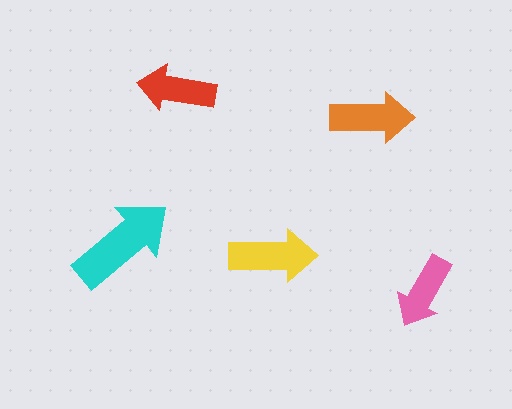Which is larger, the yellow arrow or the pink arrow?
The yellow one.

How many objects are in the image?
There are 5 objects in the image.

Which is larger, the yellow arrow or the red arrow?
The yellow one.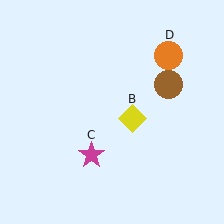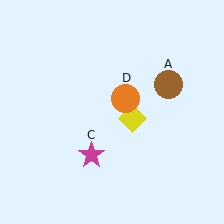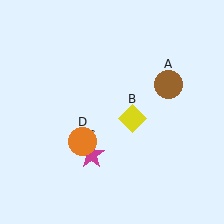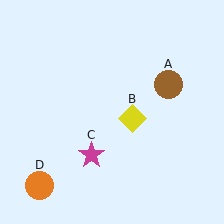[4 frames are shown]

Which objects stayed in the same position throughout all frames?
Brown circle (object A) and yellow diamond (object B) and magenta star (object C) remained stationary.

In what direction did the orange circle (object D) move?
The orange circle (object D) moved down and to the left.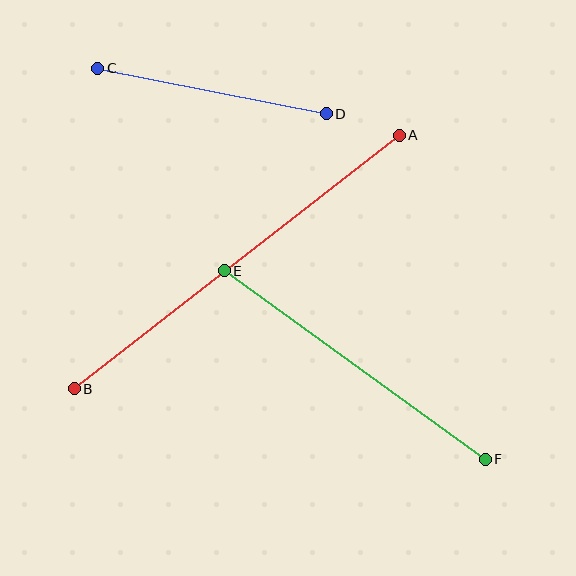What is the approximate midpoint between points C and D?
The midpoint is at approximately (212, 91) pixels.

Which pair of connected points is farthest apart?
Points A and B are farthest apart.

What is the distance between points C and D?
The distance is approximately 233 pixels.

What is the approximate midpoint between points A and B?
The midpoint is at approximately (237, 262) pixels.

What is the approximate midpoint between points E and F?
The midpoint is at approximately (355, 365) pixels.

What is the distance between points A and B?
The distance is approximately 412 pixels.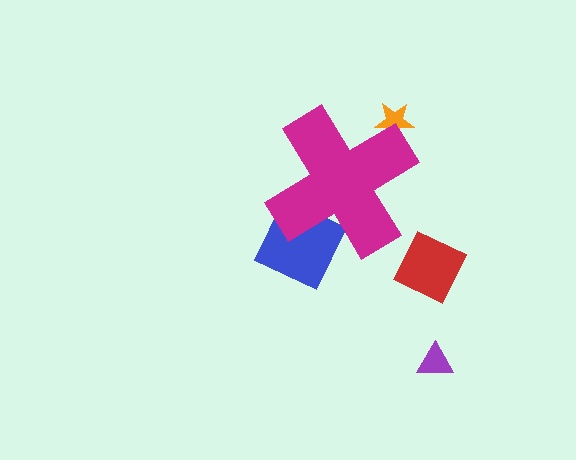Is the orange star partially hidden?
Yes, the orange star is partially hidden behind the magenta cross.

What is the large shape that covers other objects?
A magenta cross.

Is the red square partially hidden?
No, the red square is fully visible.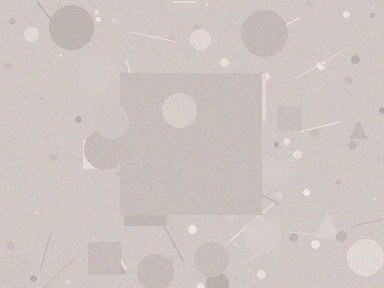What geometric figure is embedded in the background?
A square is embedded in the background.